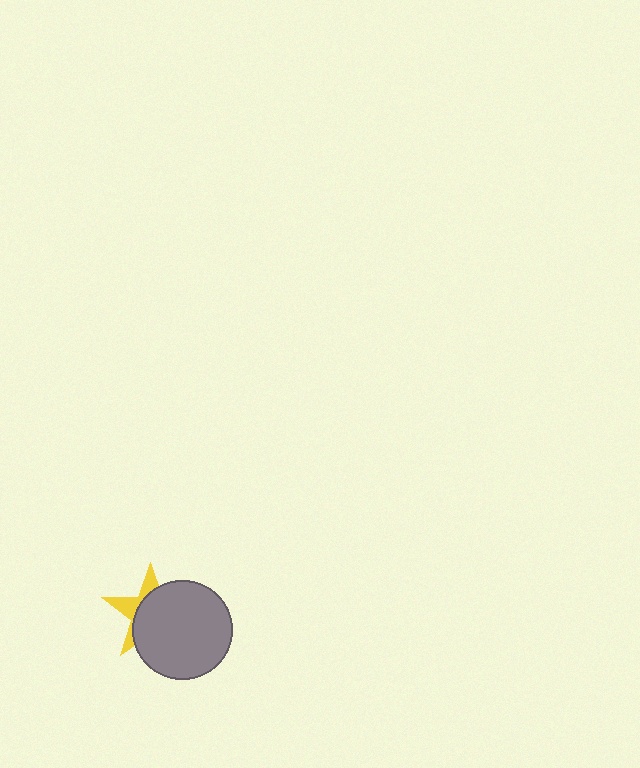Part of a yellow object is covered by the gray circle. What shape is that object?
It is a star.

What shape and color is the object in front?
The object in front is a gray circle.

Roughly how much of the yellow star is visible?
A small part of it is visible (roughly 32%).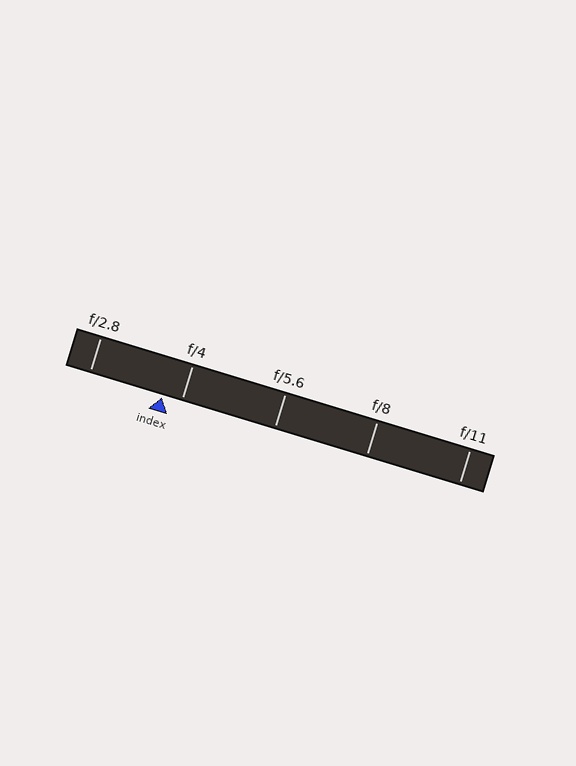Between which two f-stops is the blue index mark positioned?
The index mark is between f/2.8 and f/4.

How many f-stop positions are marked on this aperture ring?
There are 5 f-stop positions marked.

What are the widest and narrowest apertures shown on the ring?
The widest aperture shown is f/2.8 and the narrowest is f/11.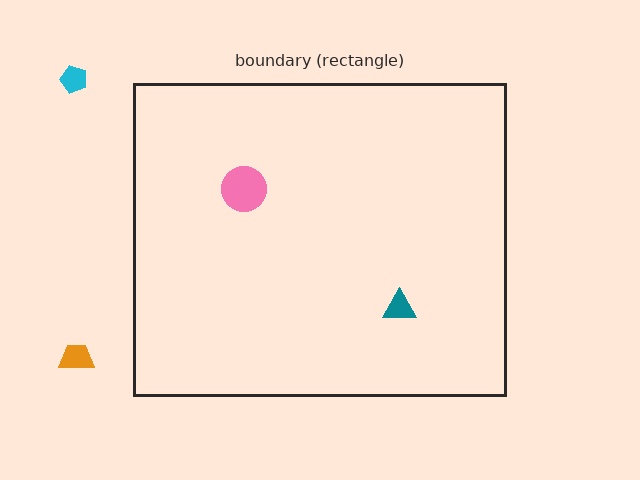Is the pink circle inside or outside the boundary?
Inside.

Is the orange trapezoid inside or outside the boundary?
Outside.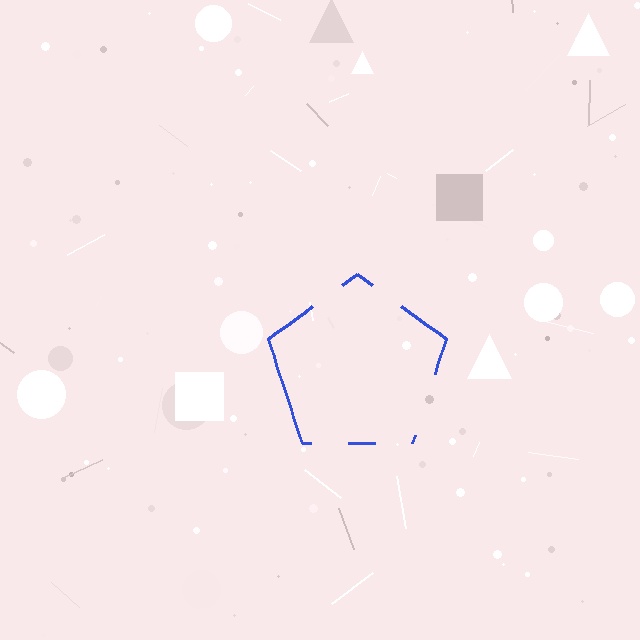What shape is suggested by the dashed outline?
The dashed outline suggests a pentagon.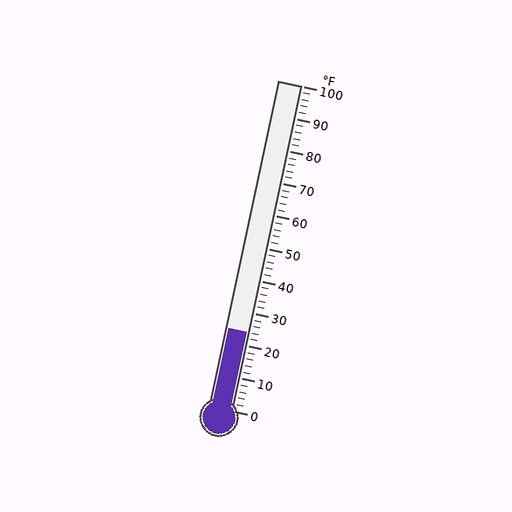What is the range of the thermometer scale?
The thermometer scale ranges from 0°F to 100°F.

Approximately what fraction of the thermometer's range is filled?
The thermometer is filled to approximately 25% of its range.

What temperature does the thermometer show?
The thermometer shows approximately 24°F.